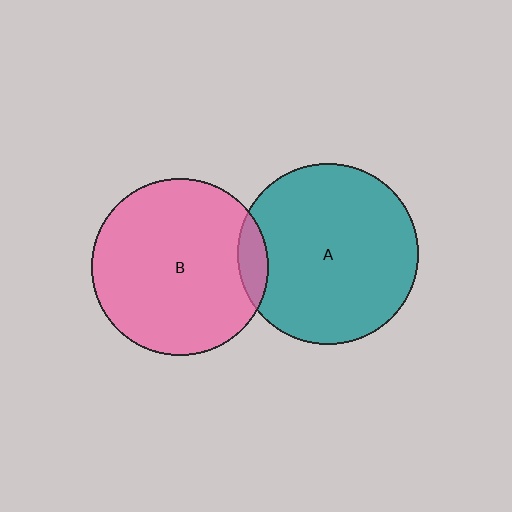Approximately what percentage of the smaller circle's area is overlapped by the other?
Approximately 10%.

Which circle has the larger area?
Circle A (teal).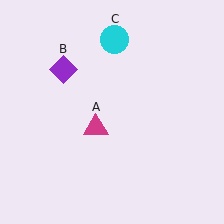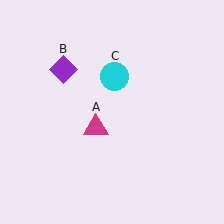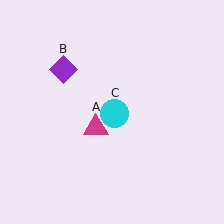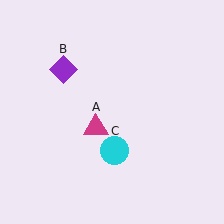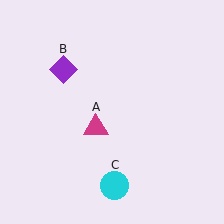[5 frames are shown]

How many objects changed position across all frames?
1 object changed position: cyan circle (object C).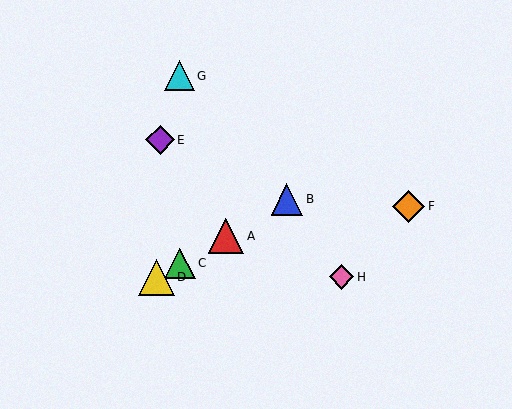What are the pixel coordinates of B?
Object B is at (287, 199).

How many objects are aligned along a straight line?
4 objects (A, B, C, D) are aligned along a straight line.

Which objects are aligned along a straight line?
Objects A, B, C, D are aligned along a straight line.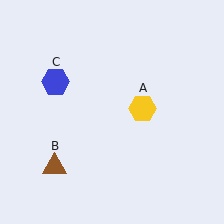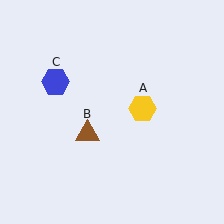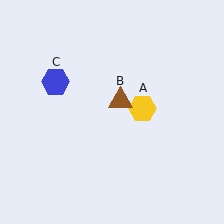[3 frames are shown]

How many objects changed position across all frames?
1 object changed position: brown triangle (object B).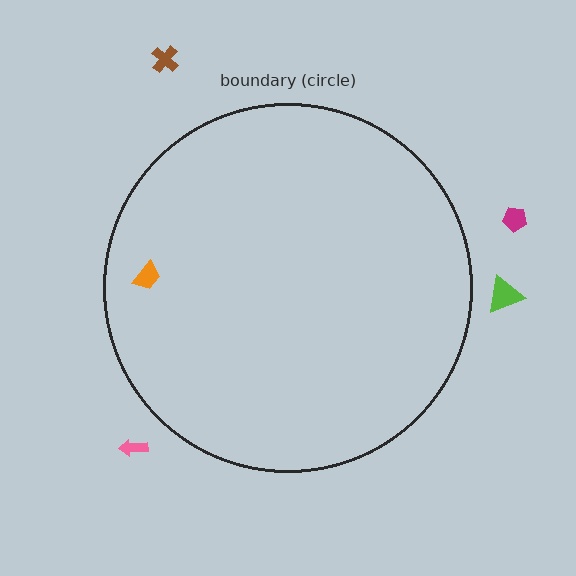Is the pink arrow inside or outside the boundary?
Outside.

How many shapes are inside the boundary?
1 inside, 4 outside.